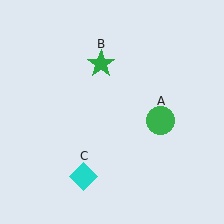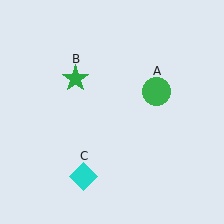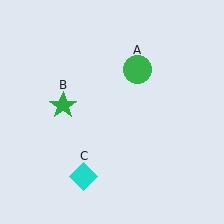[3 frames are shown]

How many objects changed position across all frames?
2 objects changed position: green circle (object A), green star (object B).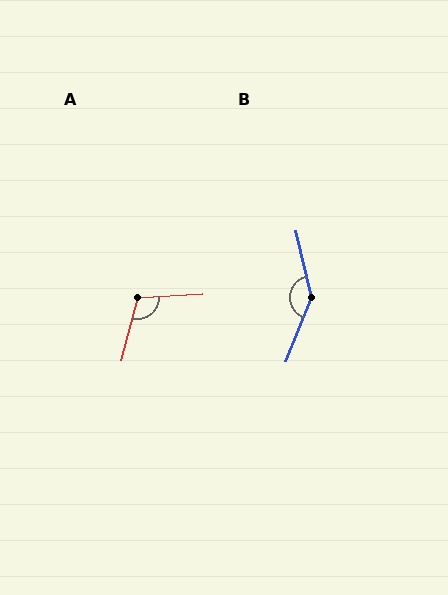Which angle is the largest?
B, at approximately 145 degrees.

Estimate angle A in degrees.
Approximately 108 degrees.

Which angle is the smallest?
A, at approximately 108 degrees.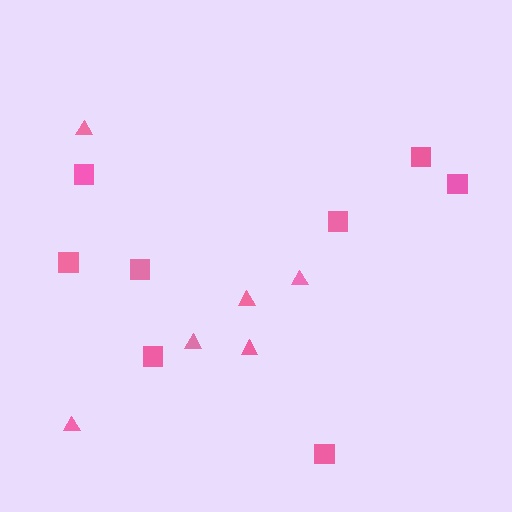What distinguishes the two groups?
There are 2 groups: one group of triangles (6) and one group of squares (8).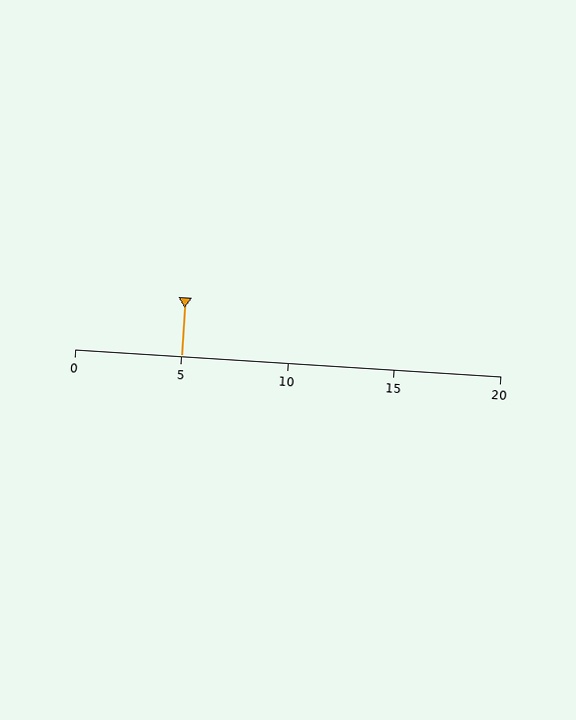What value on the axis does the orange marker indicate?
The marker indicates approximately 5.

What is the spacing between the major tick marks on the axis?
The major ticks are spaced 5 apart.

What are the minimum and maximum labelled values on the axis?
The axis runs from 0 to 20.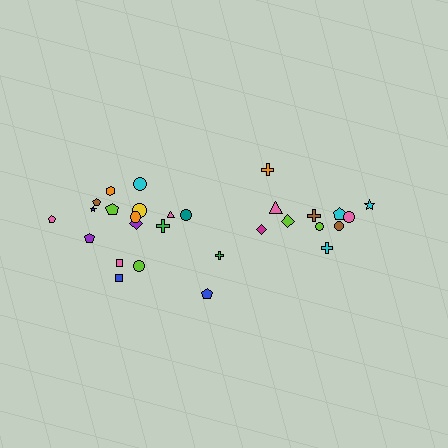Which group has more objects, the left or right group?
The left group.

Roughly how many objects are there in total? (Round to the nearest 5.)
Roughly 30 objects in total.